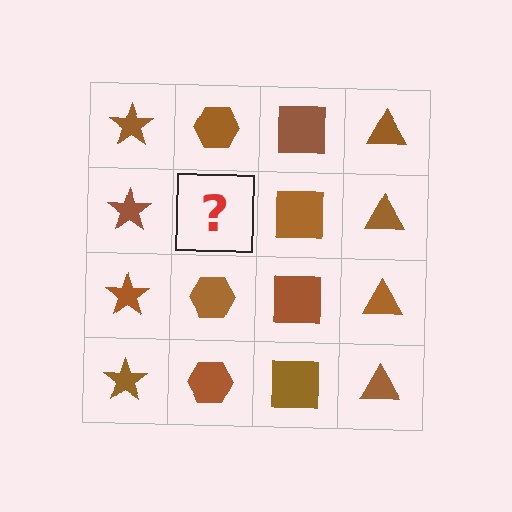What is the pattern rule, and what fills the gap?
The rule is that each column has a consistent shape. The gap should be filled with a brown hexagon.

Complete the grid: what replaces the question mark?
The question mark should be replaced with a brown hexagon.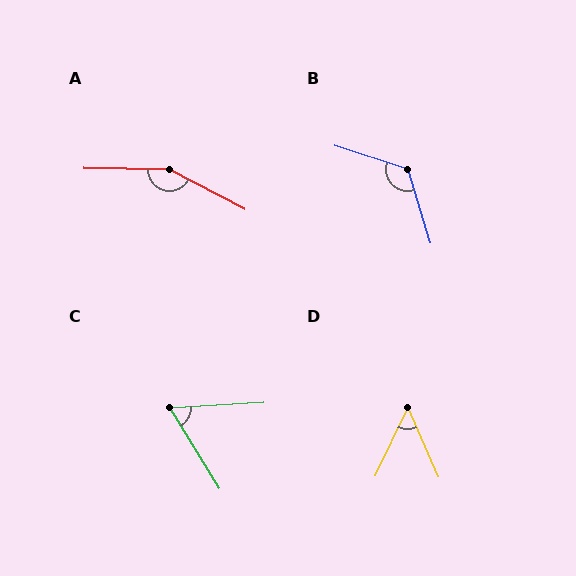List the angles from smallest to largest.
D (49°), C (62°), B (125°), A (153°).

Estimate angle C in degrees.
Approximately 62 degrees.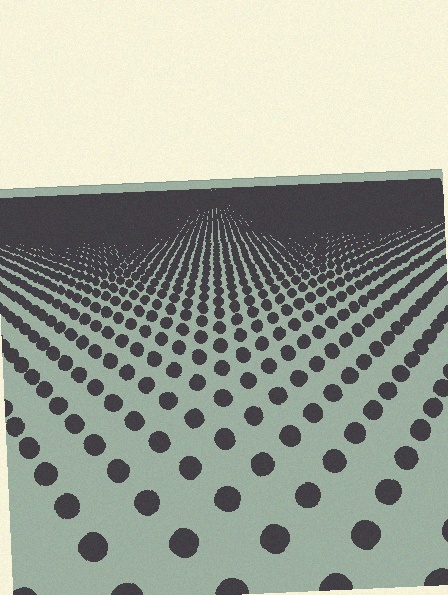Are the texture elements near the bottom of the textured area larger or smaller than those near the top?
Larger. Near the bottom, elements are closer to the viewer and appear at a bigger on-screen size.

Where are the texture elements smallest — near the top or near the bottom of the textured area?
Near the top.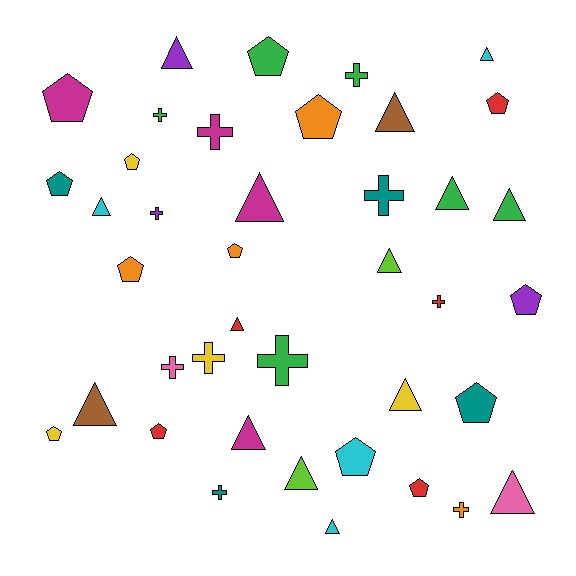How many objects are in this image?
There are 40 objects.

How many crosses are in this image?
There are 11 crosses.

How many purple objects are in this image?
There are 3 purple objects.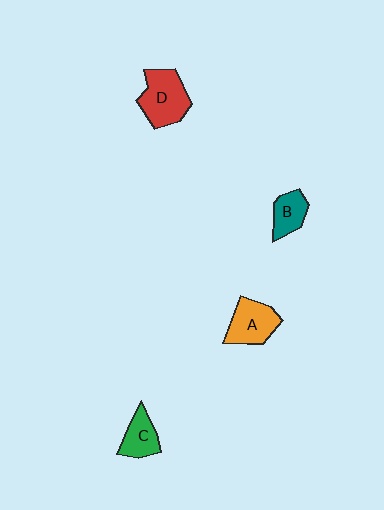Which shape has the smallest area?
Shape B (teal).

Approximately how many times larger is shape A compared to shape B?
Approximately 1.4 times.